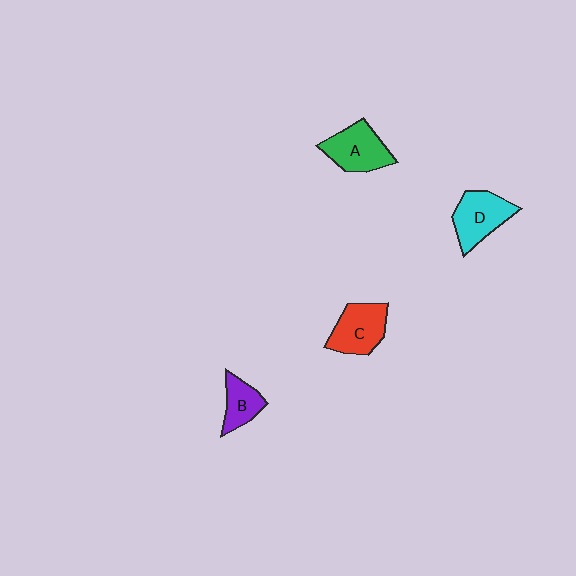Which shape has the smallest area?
Shape B (purple).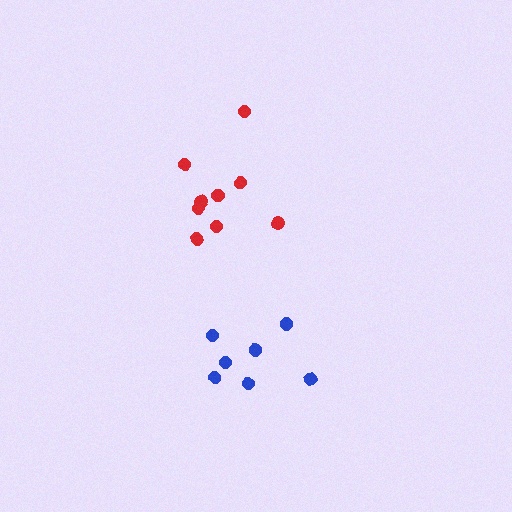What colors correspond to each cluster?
The clusters are colored: blue, red.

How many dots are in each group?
Group 1: 7 dots, Group 2: 9 dots (16 total).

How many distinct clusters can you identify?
There are 2 distinct clusters.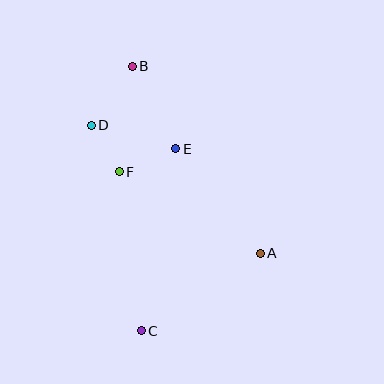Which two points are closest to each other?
Points D and F are closest to each other.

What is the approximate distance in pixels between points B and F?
The distance between B and F is approximately 106 pixels.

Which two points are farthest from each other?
Points B and C are farthest from each other.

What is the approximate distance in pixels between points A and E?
The distance between A and E is approximately 134 pixels.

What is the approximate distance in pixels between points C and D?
The distance between C and D is approximately 212 pixels.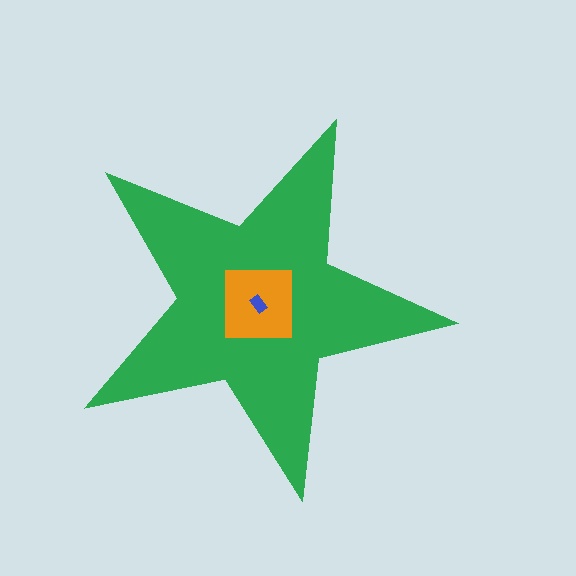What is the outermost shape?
The green star.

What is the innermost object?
The blue rectangle.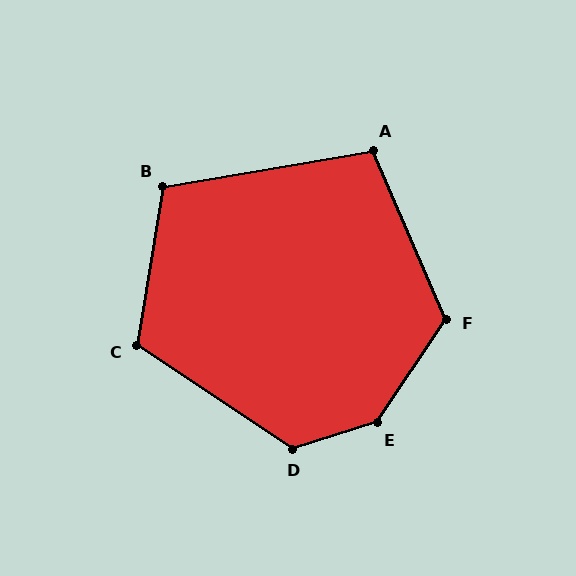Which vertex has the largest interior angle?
E, at approximately 141 degrees.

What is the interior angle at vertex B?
Approximately 109 degrees (obtuse).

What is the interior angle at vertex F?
Approximately 123 degrees (obtuse).